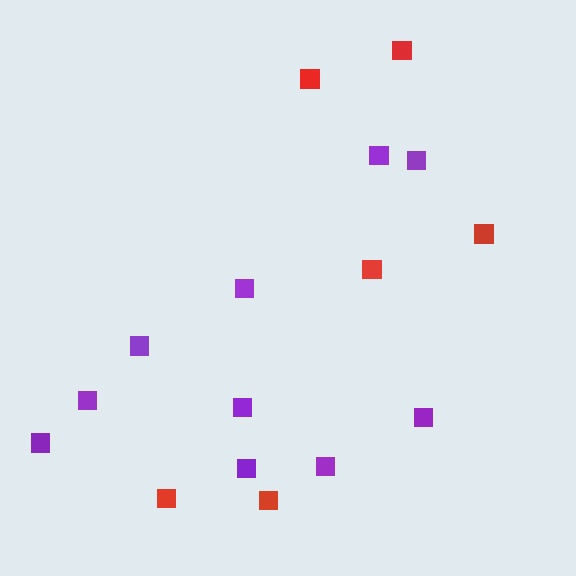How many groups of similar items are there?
There are 2 groups: one group of red squares (6) and one group of purple squares (10).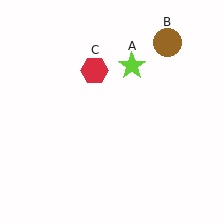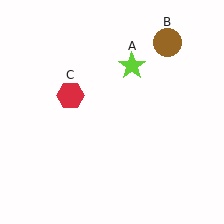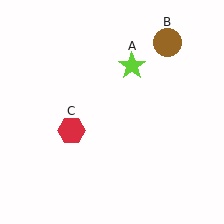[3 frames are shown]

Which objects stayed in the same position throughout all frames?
Lime star (object A) and brown circle (object B) remained stationary.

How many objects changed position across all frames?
1 object changed position: red hexagon (object C).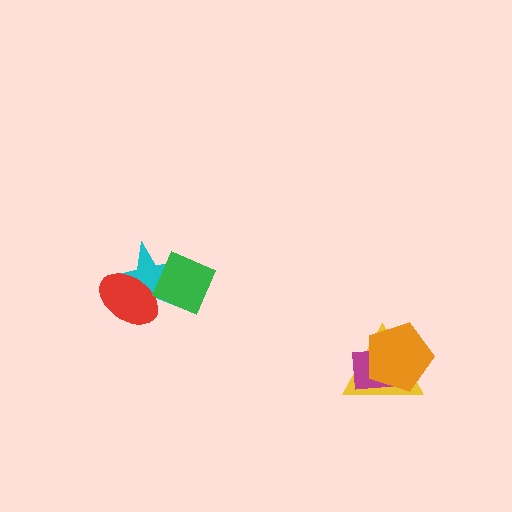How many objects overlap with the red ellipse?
2 objects overlap with the red ellipse.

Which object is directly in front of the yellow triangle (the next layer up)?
The magenta square is directly in front of the yellow triangle.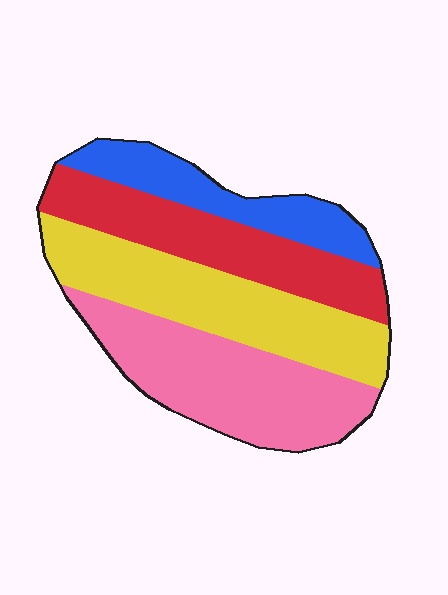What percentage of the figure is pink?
Pink takes up between a quarter and a half of the figure.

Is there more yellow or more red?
Yellow.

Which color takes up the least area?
Blue, at roughly 15%.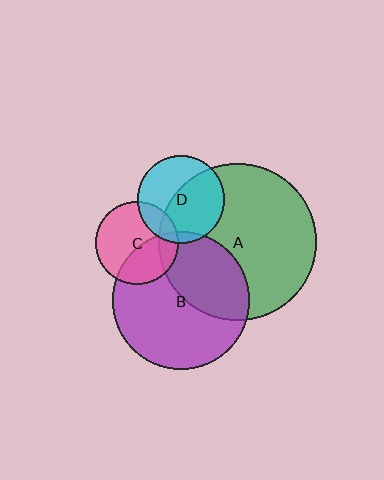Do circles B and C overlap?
Yes.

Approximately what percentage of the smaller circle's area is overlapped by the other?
Approximately 40%.